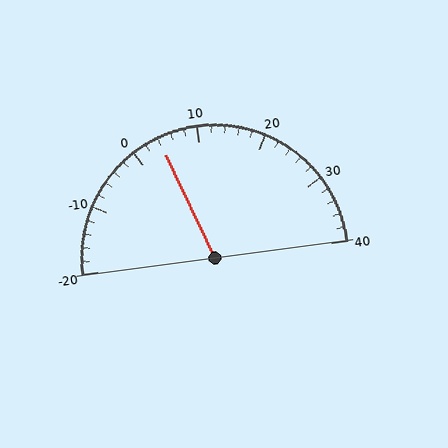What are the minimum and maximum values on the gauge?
The gauge ranges from -20 to 40.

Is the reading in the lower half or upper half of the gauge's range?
The reading is in the lower half of the range (-20 to 40).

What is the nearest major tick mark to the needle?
The nearest major tick mark is 0.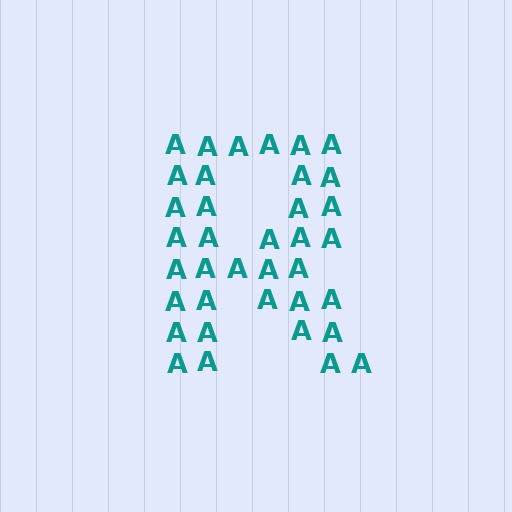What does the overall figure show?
The overall figure shows the letter R.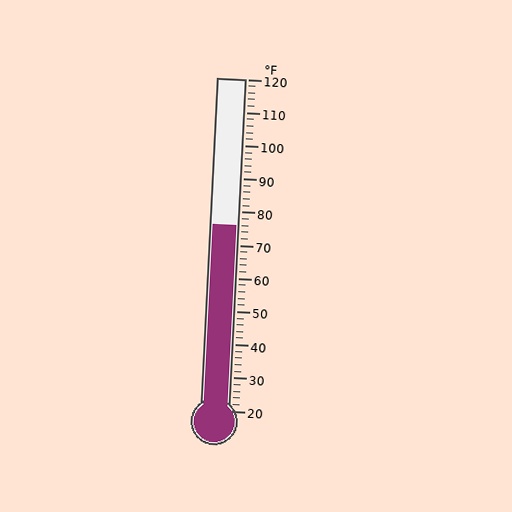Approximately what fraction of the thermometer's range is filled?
The thermometer is filled to approximately 55% of its range.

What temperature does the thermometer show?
The thermometer shows approximately 76°F.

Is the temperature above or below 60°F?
The temperature is above 60°F.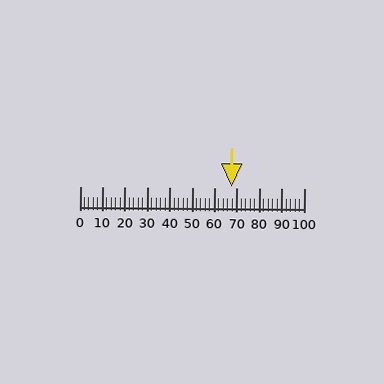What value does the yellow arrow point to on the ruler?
The yellow arrow points to approximately 68.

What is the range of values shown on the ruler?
The ruler shows values from 0 to 100.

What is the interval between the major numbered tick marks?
The major tick marks are spaced 10 units apart.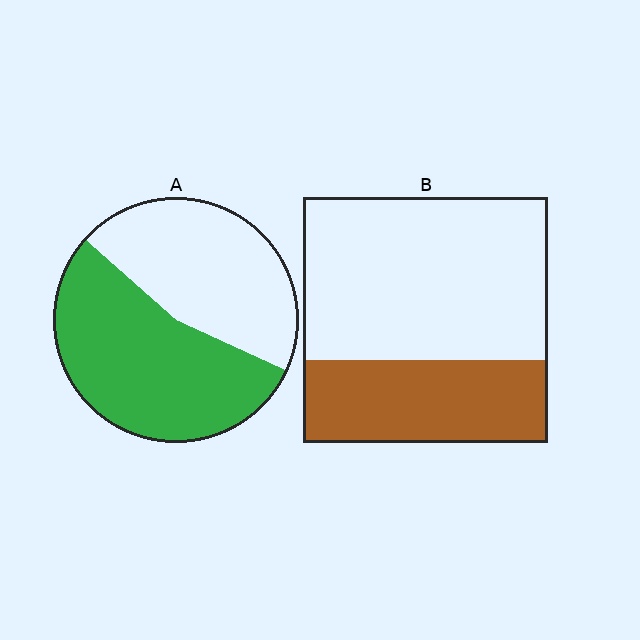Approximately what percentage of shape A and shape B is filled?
A is approximately 55% and B is approximately 35%.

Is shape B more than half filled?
No.